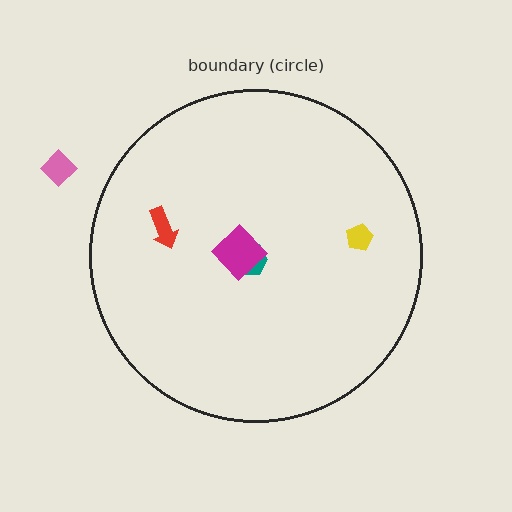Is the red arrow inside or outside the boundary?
Inside.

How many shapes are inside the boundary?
4 inside, 1 outside.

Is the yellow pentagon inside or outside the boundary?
Inside.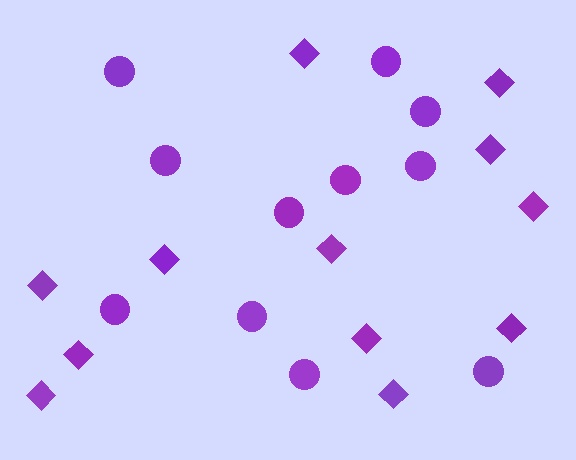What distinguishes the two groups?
There are 2 groups: one group of circles (11) and one group of diamonds (12).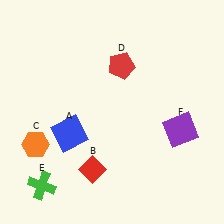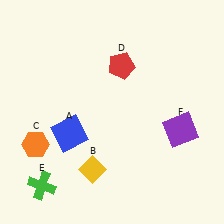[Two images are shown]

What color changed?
The diamond (B) changed from red in Image 1 to yellow in Image 2.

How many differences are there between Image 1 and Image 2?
There is 1 difference between the two images.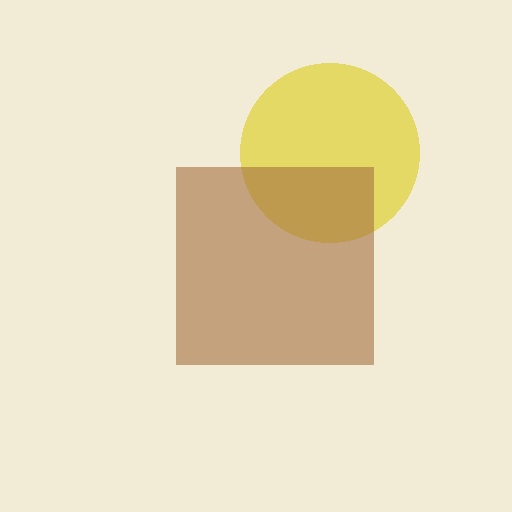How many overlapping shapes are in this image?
There are 2 overlapping shapes in the image.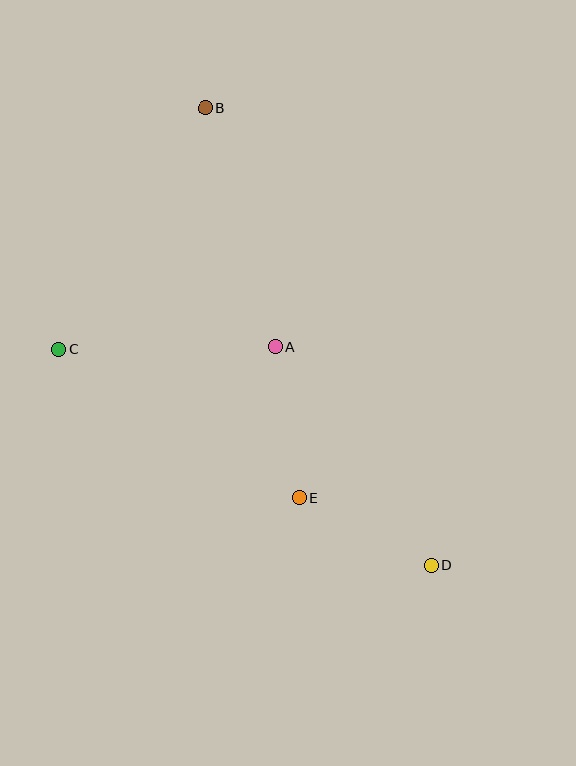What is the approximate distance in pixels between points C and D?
The distance between C and D is approximately 431 pixels.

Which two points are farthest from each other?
Points B and D are farthest from each other.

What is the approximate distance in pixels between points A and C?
The distance between A and C is approximately 217 pixels.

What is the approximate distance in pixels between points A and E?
The distance between A and E is approximately 153 pixels.